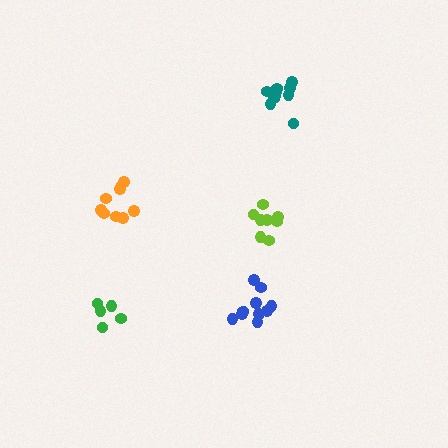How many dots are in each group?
Group 1: 11 dots, Group 2: 10 dots, Group 3: 9 dots, Group 4: 8 dots, Group 5: 5 dots (43 total).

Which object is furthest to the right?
The teal cluster is rightmost.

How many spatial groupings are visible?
There are 5 spatial groupings.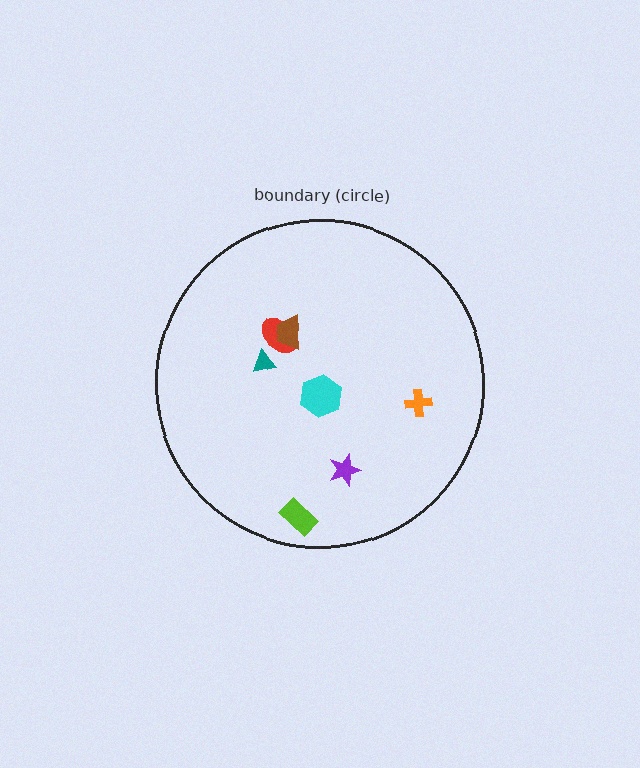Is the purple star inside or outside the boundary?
Inside.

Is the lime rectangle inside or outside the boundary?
Inside.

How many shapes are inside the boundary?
7 inside, 0 outside.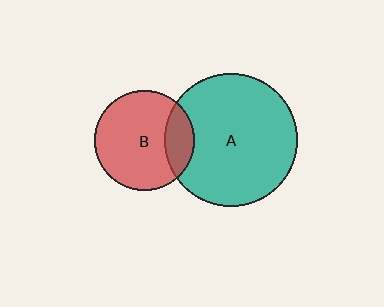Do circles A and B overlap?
Yes.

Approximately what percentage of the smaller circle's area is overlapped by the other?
Approximately 20%.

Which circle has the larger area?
Circle A (teal).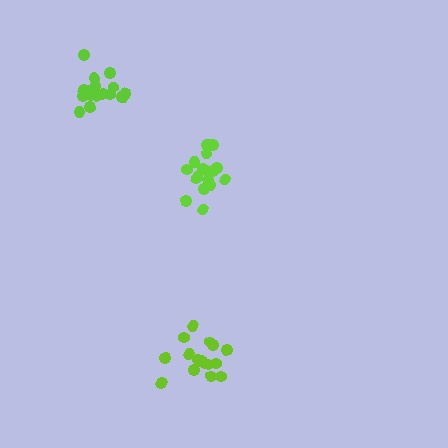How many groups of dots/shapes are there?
There are 3 groups.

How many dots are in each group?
Group 1: 16 dots, Group 2: 16 dots, Group 3: 17 dots (49 total).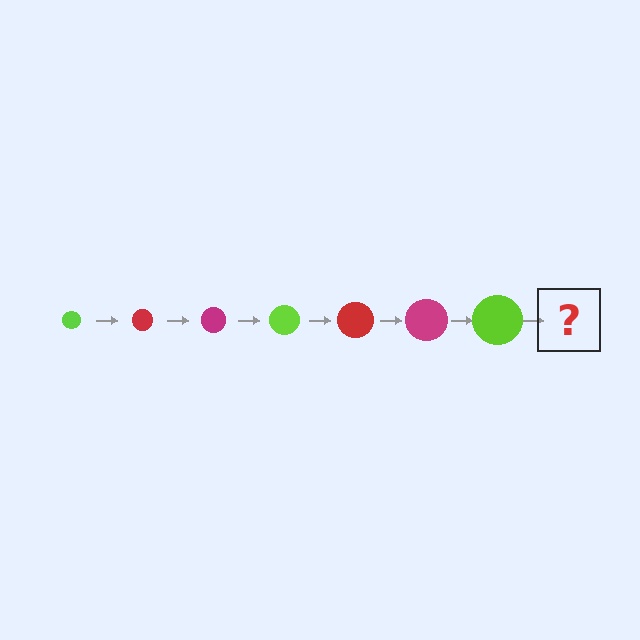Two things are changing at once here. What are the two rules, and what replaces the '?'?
The two rules are that the circle grows larger each step and the color cycles through lime, red, and magenta. The '?' should be a red circle, larger than the previous one.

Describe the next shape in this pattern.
It should be a red circle, larger than the previous one.